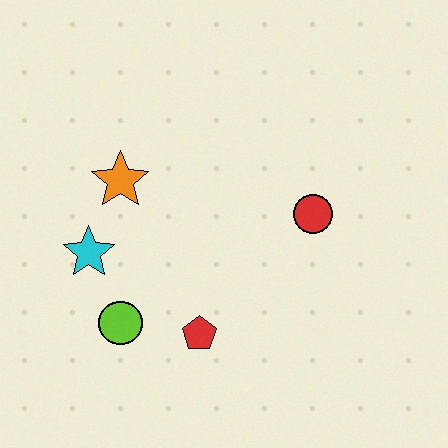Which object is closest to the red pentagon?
The lime circle is closest to the red pentagon.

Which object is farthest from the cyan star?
The red circle is farthest from the cyan star.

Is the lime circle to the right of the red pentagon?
No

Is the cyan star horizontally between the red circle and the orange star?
No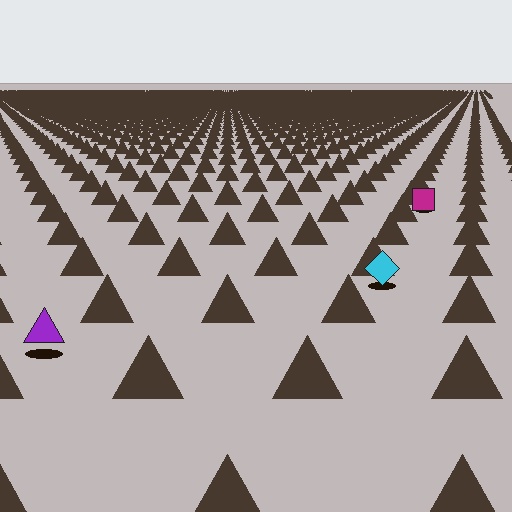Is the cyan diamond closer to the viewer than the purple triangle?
No. The purple triangle is closer — you can tell from the texture gradient: the ground texture is coarser near it.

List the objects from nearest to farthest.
From nearest to farthest: the purple triangle, the cyan diamond, the magenta square.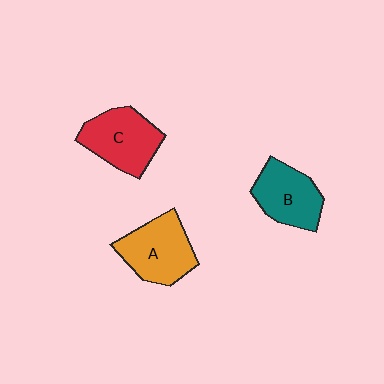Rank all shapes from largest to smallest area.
From largest to smallest: A (orange), C (red), B (teal).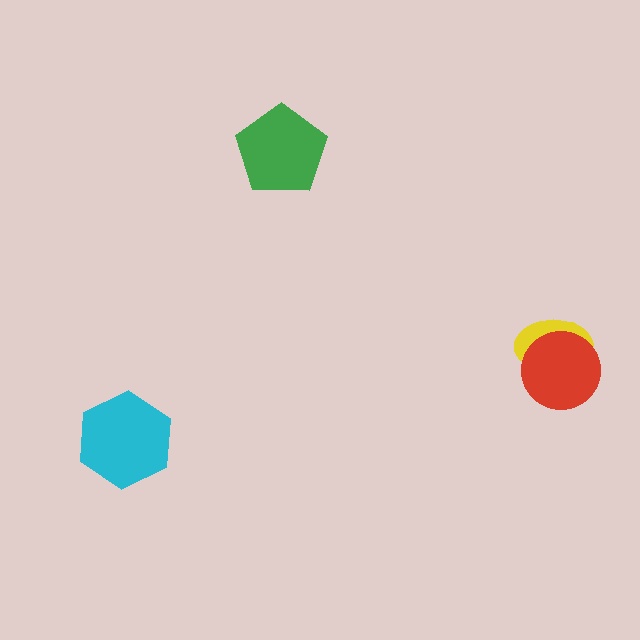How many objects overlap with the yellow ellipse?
1 object overlaps with the yellow ellipse.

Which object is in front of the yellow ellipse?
The red circle is in front of the yellow ellipse.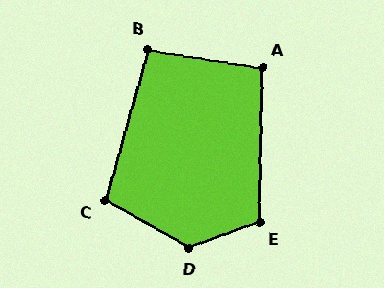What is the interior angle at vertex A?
Approximately 98 degrees (obtuse).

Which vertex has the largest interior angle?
D, at approximately 131 degrees.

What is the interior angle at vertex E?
Approximately 111 degrees (obtuse).